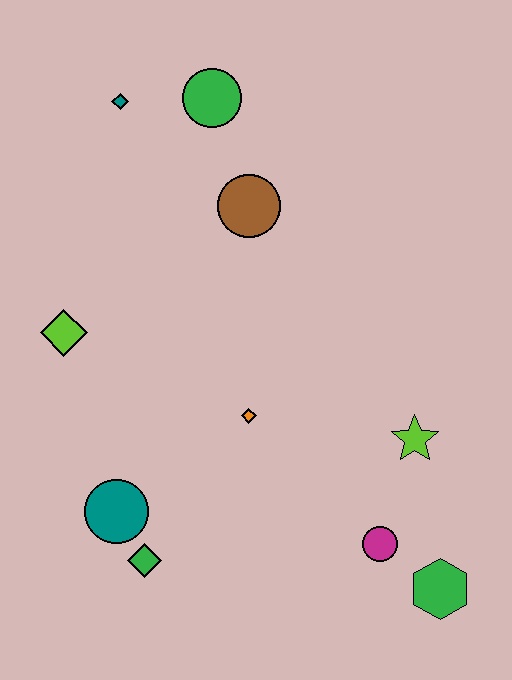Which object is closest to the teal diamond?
The green circle is closest to the teal diamond.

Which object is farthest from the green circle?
The green hexagon is farthest from the green circle.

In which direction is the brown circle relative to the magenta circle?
The brown circle is above the magenta circle.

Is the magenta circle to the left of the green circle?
No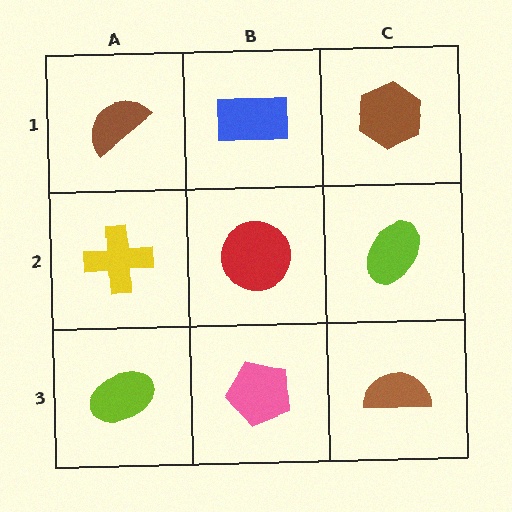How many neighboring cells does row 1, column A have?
2.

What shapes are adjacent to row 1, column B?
A red circle (row 2, column B), a brown semicircle (row 1, column A), a brown hexagon (row 1, column C).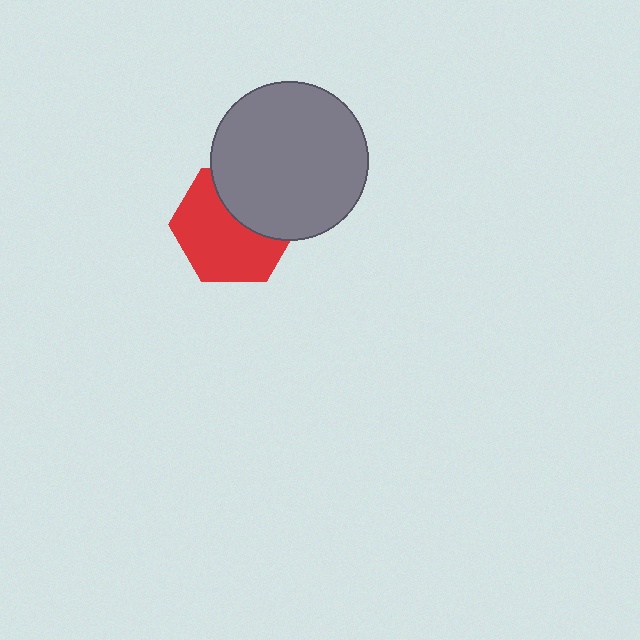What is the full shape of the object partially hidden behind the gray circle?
The partially hidden object is a red hexagon.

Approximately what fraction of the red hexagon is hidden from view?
Roughly 37% of the red hexagon is hidden behind the gray circle.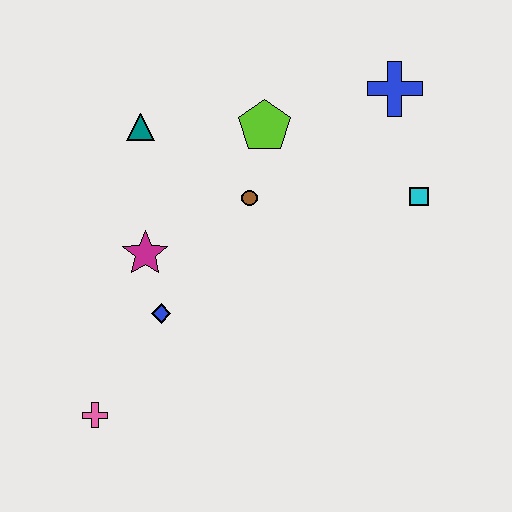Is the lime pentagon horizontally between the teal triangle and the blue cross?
Yes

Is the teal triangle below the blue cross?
Yes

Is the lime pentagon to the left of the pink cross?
No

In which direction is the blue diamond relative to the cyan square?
The blue diamond is to the left of the cyan square.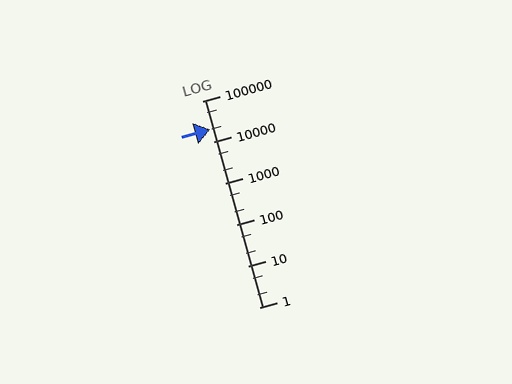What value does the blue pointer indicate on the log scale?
The pointer indicates approximately 20000.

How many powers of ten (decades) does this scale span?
The scale spans 5 decades, from 1 to 100000.